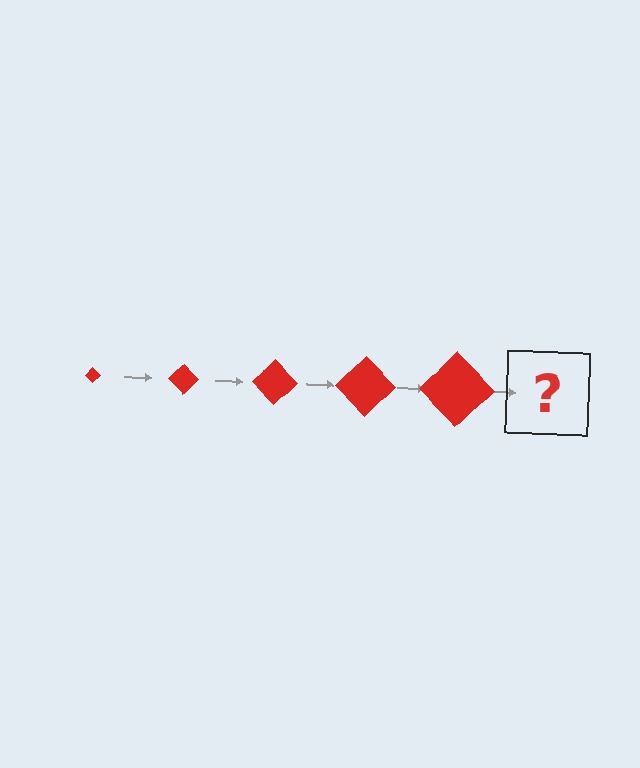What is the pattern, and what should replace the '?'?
The pattern is that the diamond gets progressively larger each step. The '?' should be a red diamond, larger than the previous one.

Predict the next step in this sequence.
The next step is a red diamond, larger than the previous one.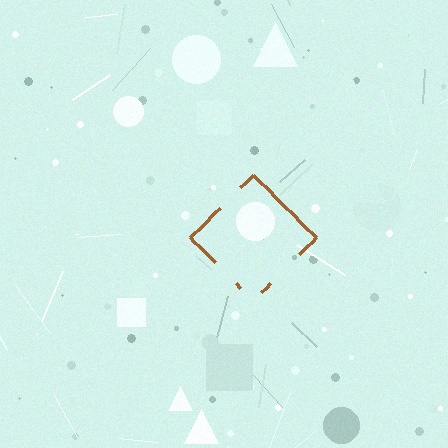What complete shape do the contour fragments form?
The contour fragments form a diamond.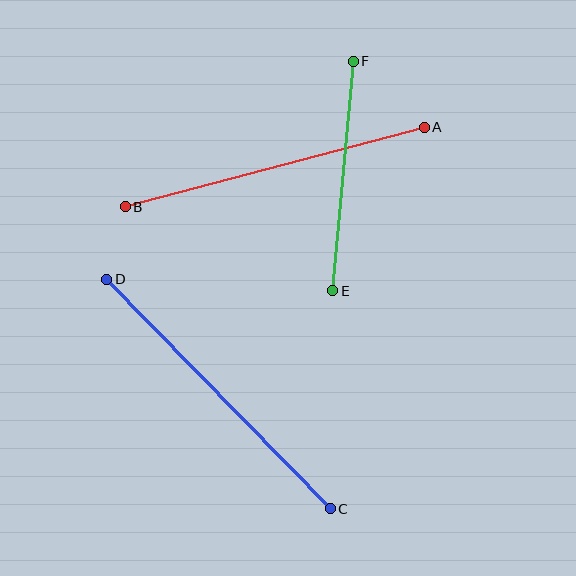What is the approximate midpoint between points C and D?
The midpoint is at approximately (219, 394) pixels.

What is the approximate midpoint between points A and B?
The midpoint is at approximately (275, 167) pixels.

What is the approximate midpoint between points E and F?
The midpoint is at approximately (343, 176) pixels.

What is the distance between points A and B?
The distance is approximately 309 pixels.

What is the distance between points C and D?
The distance is approximately 320 pixels.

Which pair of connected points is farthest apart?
Points C and D are farthest apart.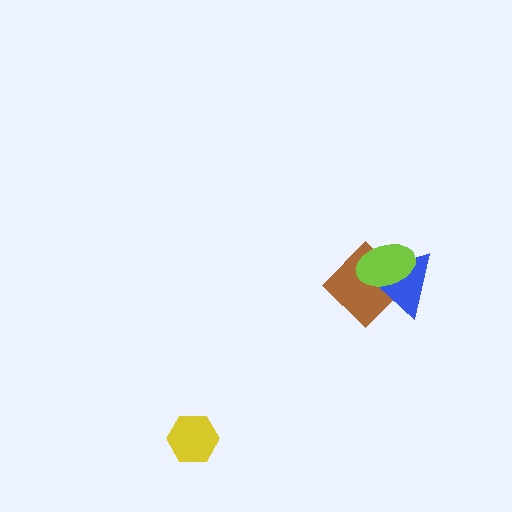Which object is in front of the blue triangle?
The lime ellipse is in front of the blue triangle.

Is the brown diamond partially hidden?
Yes, it is partially covered by another shape.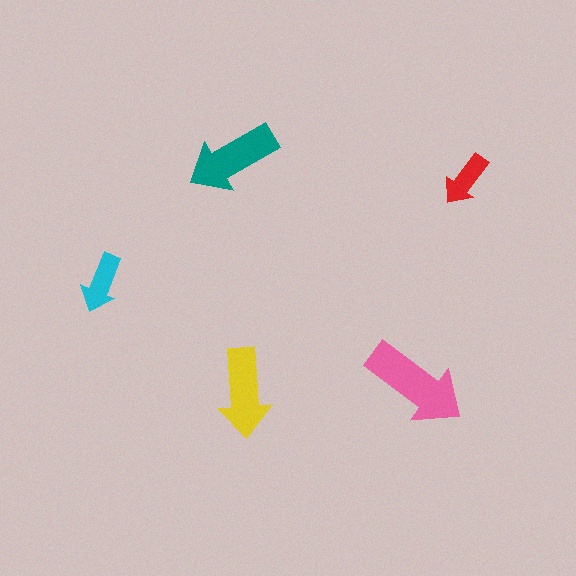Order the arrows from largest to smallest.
the pink one, the teal one, the yellow one, the cyan one, the red one.